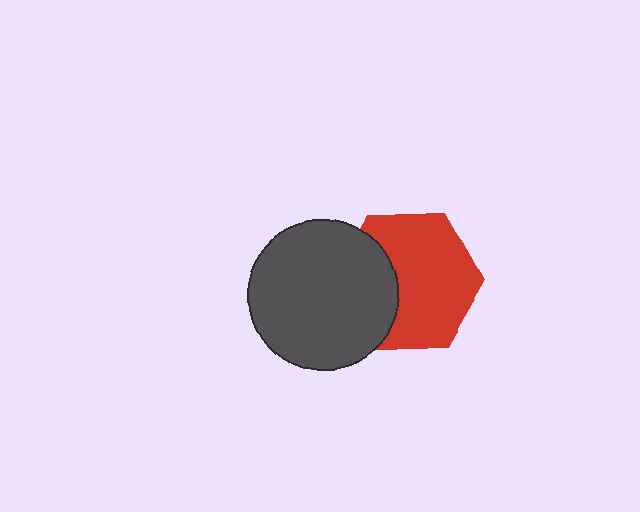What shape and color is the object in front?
The object in front is a dark gray circle.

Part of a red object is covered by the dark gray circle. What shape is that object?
It is a hexagon.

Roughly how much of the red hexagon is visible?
Most of it is visible (roughly 67%).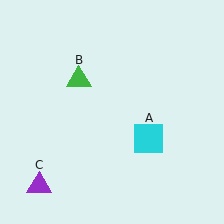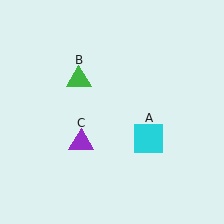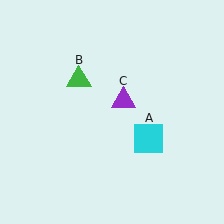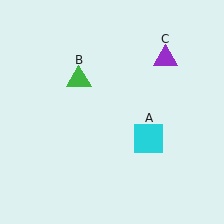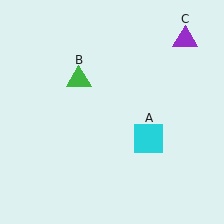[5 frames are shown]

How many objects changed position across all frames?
1 object changed position: purple triangle (object C).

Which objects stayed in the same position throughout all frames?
Cyan square (object A) and green triangle (object B) remained stationary.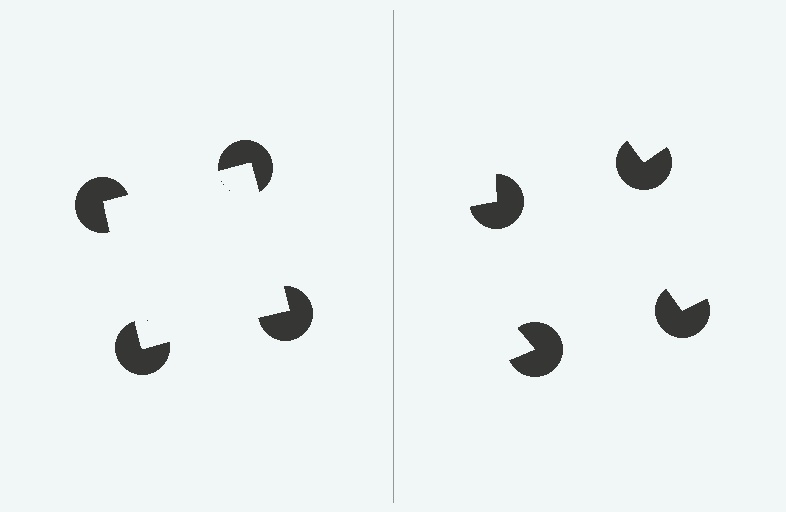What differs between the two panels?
The pac-man discs are positioned identically on both sides; only the wedge orientations differ. On the left they align to a square; on the right they are misaligned.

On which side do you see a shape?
An illusory square appears on the left side. On the right side the wedge cuts are rotated, so no coherent shape forms.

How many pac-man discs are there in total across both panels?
8 — 4 on each side.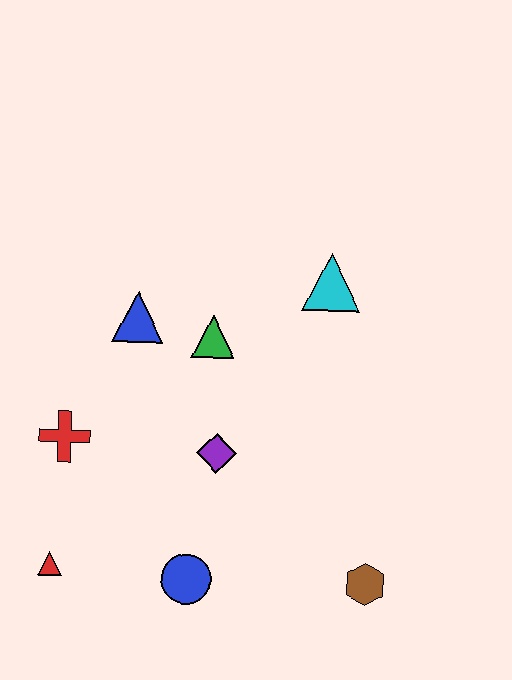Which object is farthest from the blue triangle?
The brown hexagon is farthest from the blue triangle.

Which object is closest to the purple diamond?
The green triangle is closest to the purple diamond.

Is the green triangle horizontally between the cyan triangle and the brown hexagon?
No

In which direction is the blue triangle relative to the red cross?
The blue triangle is above the red cross.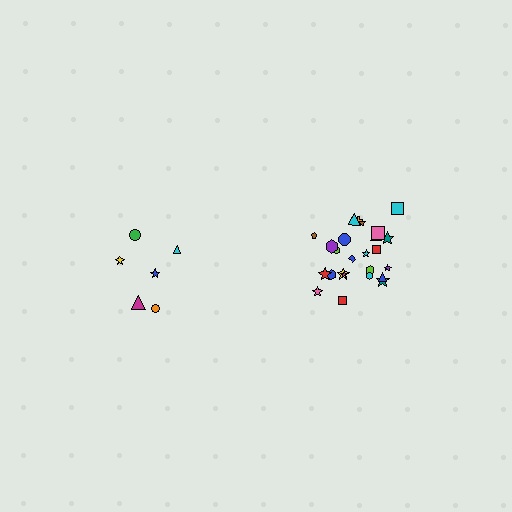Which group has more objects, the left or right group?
The right group.